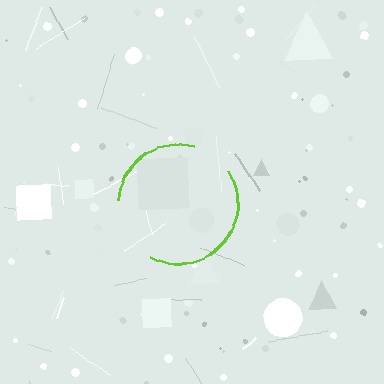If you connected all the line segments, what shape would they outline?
They would outline a circle.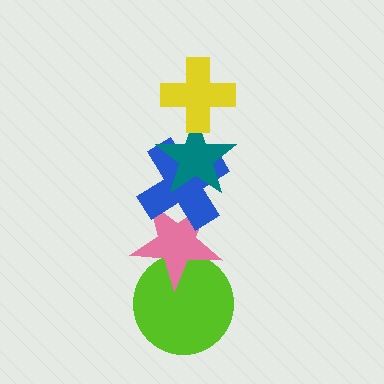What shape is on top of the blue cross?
The teal star is on top of the blue cross.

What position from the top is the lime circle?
The lime circle is 5th from the top.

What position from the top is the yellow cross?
The yellow cross is 1st from the top.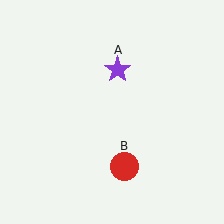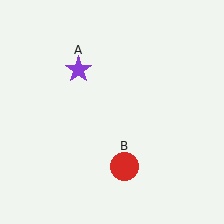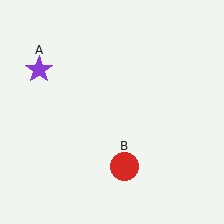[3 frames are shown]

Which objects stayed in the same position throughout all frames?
Red circle (object B) remained stationary.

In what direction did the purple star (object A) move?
The purple star (object A) moved left.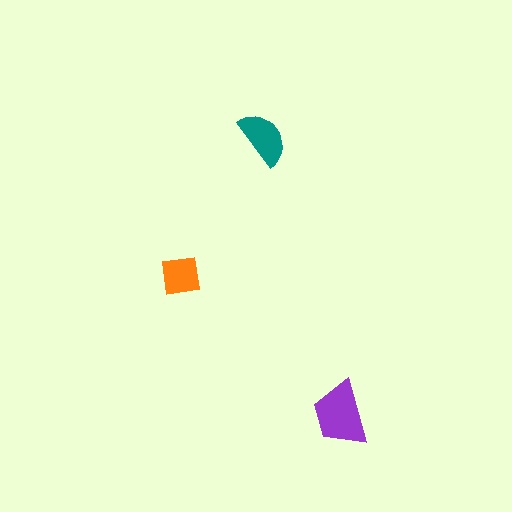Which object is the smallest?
The orange square.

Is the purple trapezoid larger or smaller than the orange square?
Larger.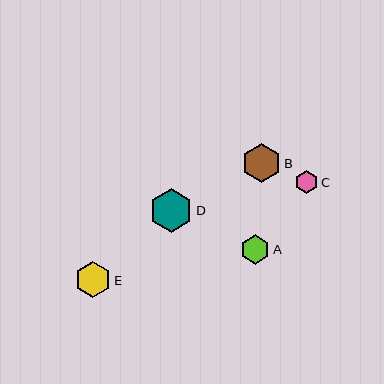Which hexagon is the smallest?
Hexagon C is the smallest with a size of approximately 23 pixels.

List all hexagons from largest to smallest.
From largest to smallest: D, B, E, A, C.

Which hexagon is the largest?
Hexagon D is the largest with a size of approximately 44 pixels.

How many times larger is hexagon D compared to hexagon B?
Hexagon D is approximately 1.1 times the size of hexagon B.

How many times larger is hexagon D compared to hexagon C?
Hexagon D is approximately 1.9 times the size of hexagon C.